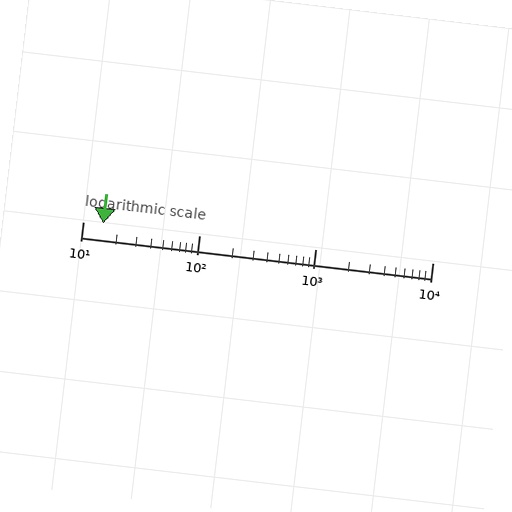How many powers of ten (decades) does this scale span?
The scale spans 3 decades, from 10 to 10000.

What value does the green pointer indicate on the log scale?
The pointer indicates approximately 15.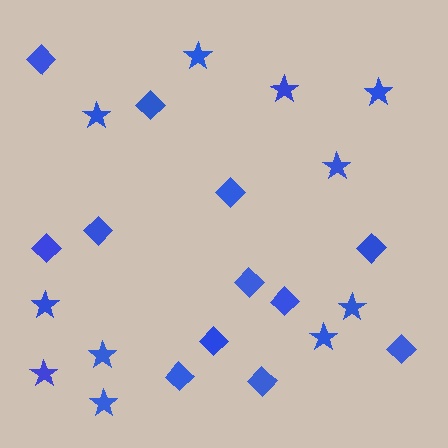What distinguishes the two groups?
There are 2 groups: one group of stars (11) and one group of diamonds (12).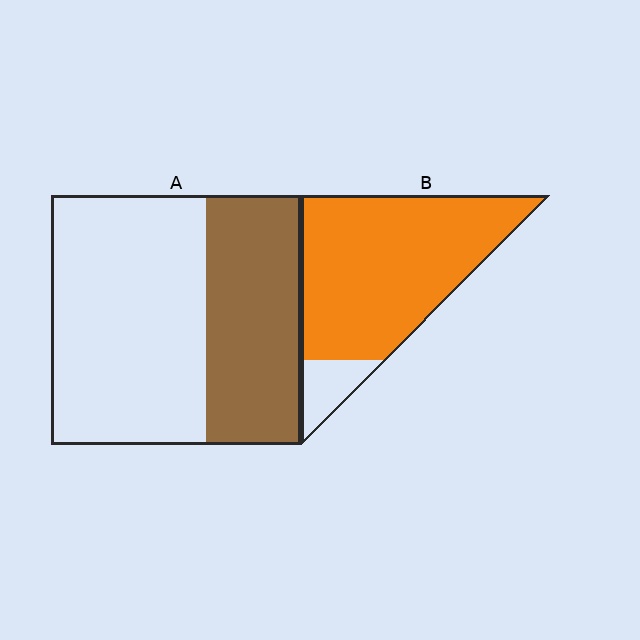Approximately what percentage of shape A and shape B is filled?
A is approximately 40% and B is approximately 90%.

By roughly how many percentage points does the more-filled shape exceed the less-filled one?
By roughly 50 percentage points (B over A).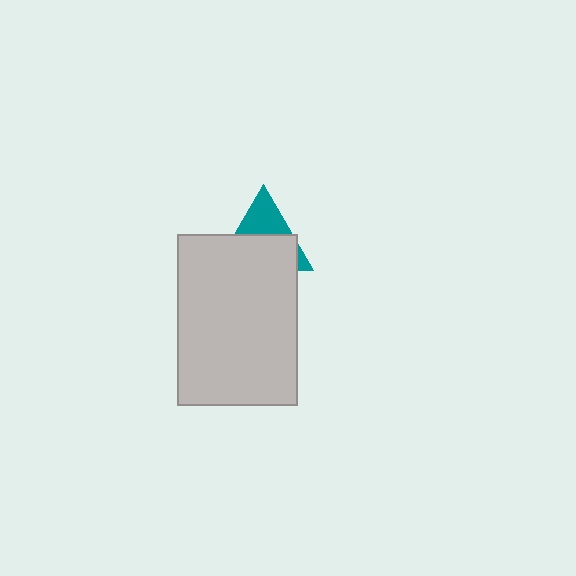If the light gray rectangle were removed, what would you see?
You would see the complete teal triangle.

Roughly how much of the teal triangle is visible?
A small part of it is visible (roughly 38%).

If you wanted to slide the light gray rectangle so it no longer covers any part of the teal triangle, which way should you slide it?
Slide it down — that is the most direct way to separate the two shapes.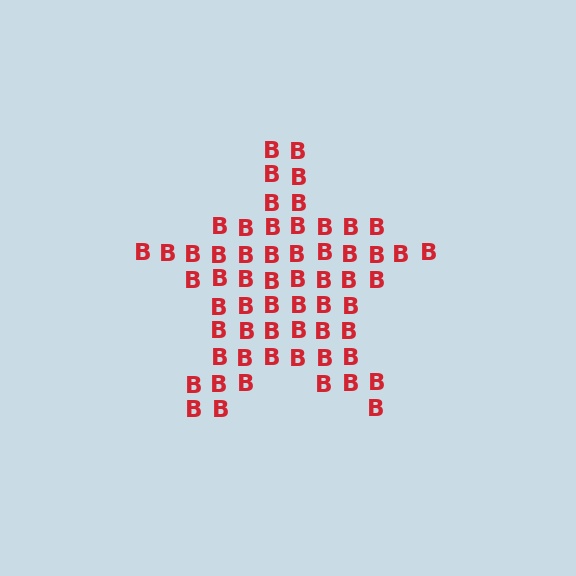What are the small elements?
The small elements are letter B's.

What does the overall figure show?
The overall figure shows a star.